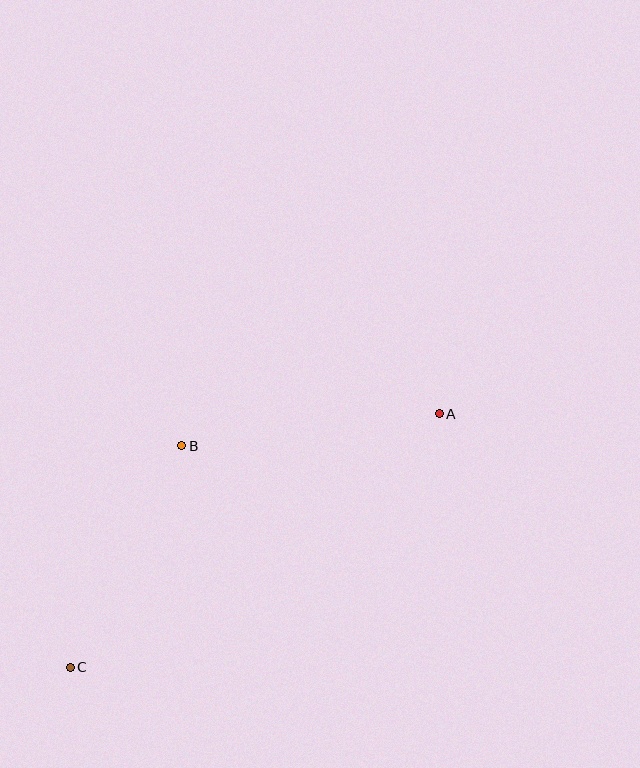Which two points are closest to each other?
Points B and C are closest to each other.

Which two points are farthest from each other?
Points A and C are farthest from each other.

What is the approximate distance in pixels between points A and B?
The distance between A and B is approximately 260 pixels.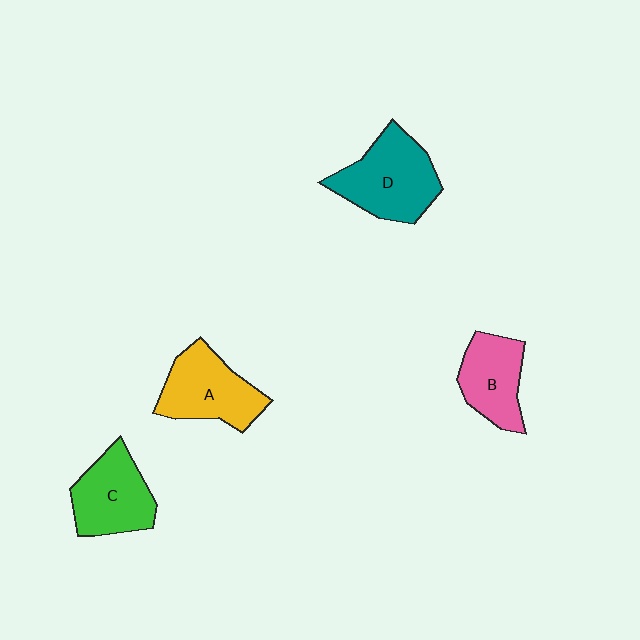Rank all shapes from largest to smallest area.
From largest to smallest: D (teal), A (yellow), C (green), B (pink).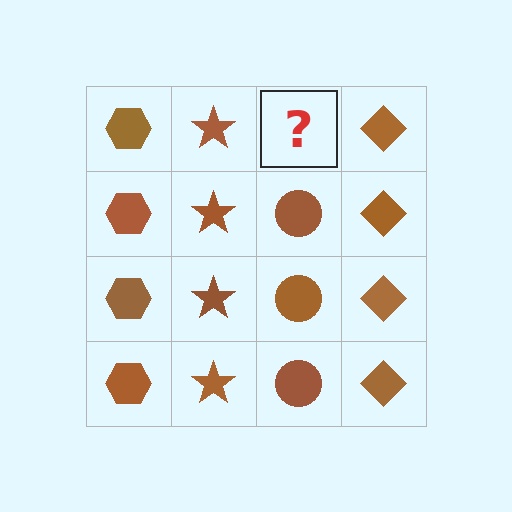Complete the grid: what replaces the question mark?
The question mark should be replaced with a brown circle.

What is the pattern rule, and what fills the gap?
The rule is that each column has a consistent shape. The gap should be filled with a brown circle.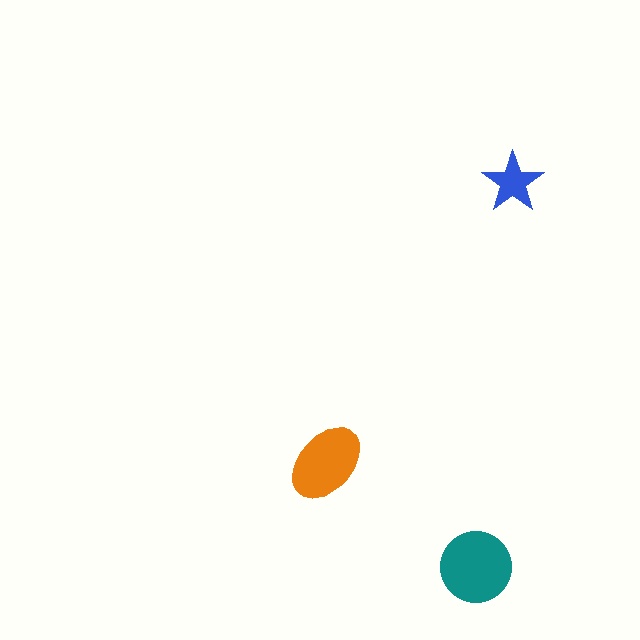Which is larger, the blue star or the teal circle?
The teal circle.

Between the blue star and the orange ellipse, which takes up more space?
The orange ellipse.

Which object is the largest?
The teal circle.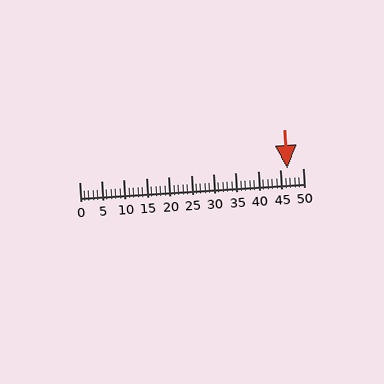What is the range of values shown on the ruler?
The ruler shows values from 0 to 50.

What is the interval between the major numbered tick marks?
The major tick marks are spaced 5 units apart.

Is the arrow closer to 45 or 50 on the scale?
The arrow is closer to 45.